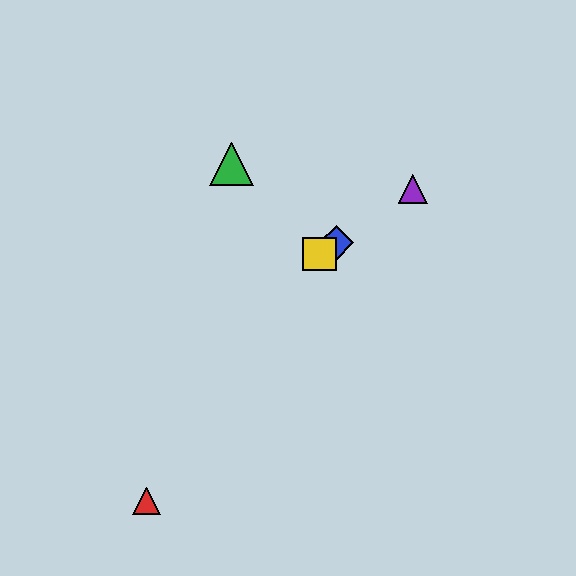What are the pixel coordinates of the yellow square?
The yellow square is at (320, 254).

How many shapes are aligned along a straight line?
3 shapes (the blue diamond, the yellow square, the purple triangle) are aligned along a straight line.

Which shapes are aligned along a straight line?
The blue diamond, the yellow square, the purple triangle are aligned along a straight line.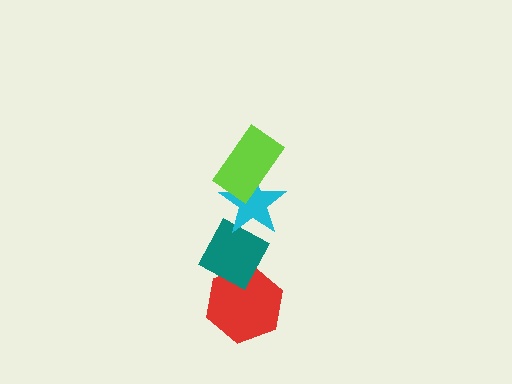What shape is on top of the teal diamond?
The cyan star is on top of the teal diamond.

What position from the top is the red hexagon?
The red hexagon is 4th from the top.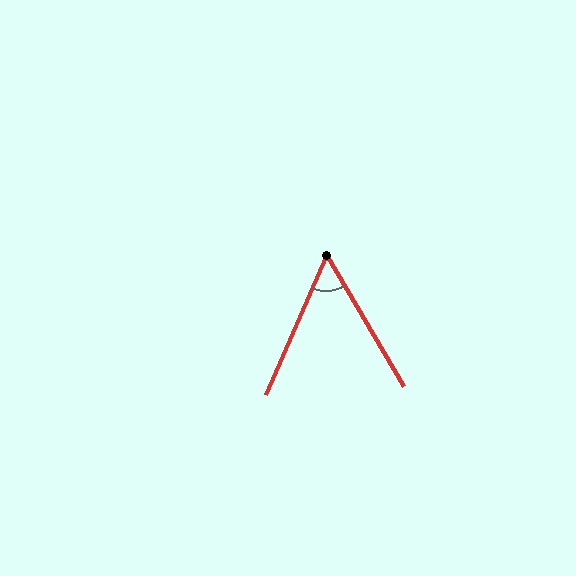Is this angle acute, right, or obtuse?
It is acute.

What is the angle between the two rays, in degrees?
Approximately 54 degrees.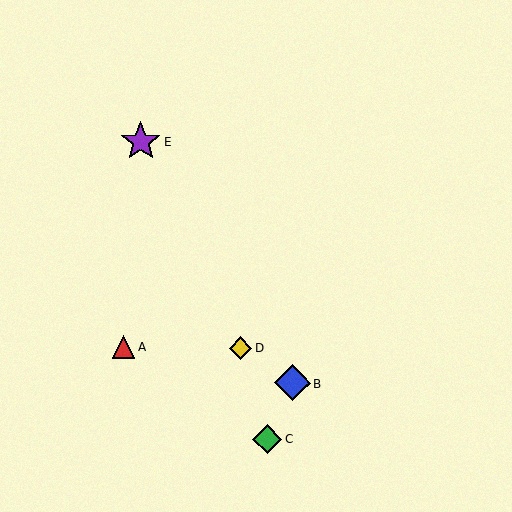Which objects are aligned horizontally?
Objects A, D are aligned horizontally.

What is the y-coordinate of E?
Object E is at y≈142.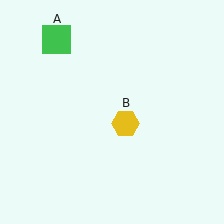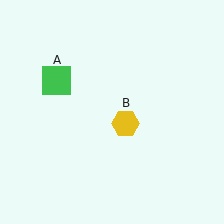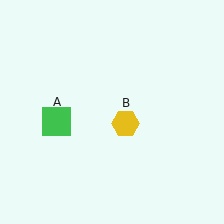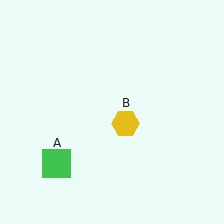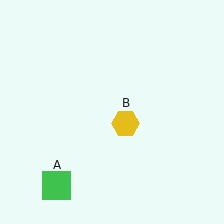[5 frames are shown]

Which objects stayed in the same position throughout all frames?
Yellow hexagon (object B) remained stationary.